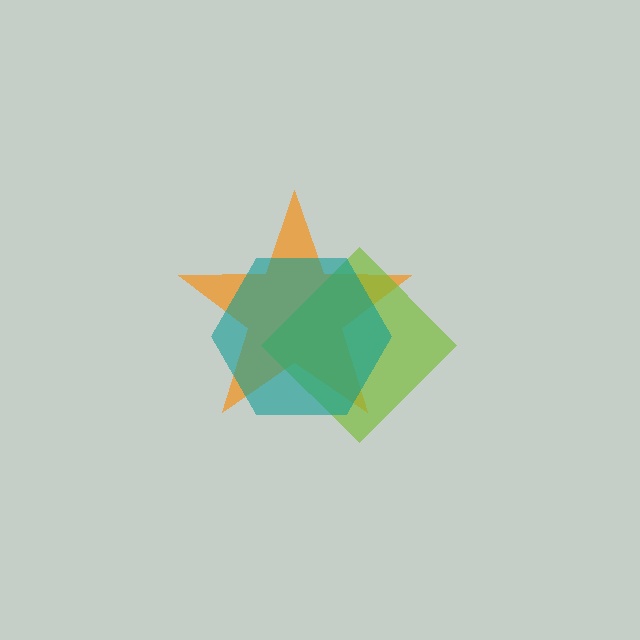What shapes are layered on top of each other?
The layered shapes are: an orange star, a lime diamond, a teal hexagon.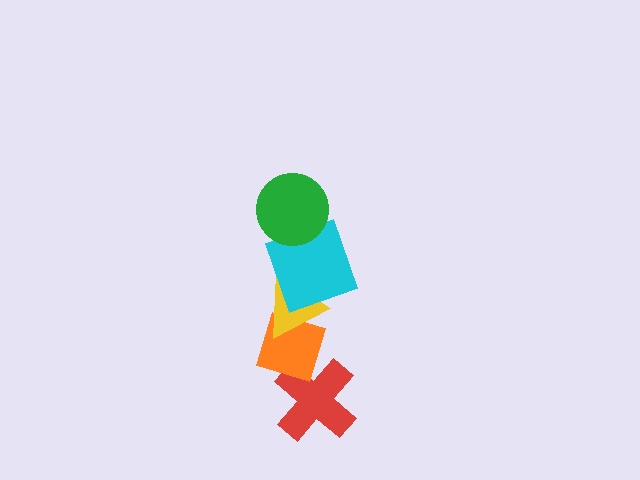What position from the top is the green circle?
The green circle is 1st from the top.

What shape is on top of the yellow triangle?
The cyan square is on top of the yellow triangle.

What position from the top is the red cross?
The red cross is 5th from the top.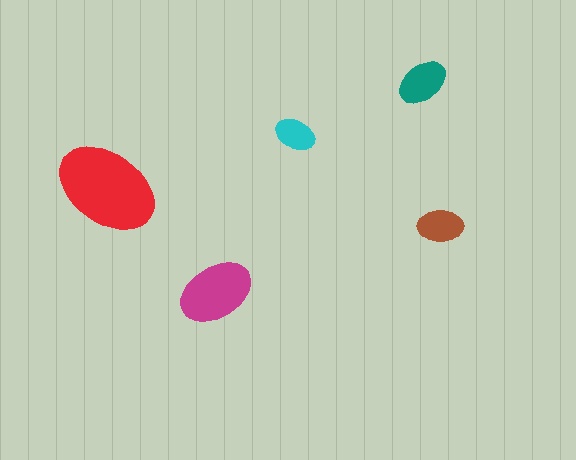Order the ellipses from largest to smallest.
the red one, the magenta one, the teal one, the brown one, the cyan one.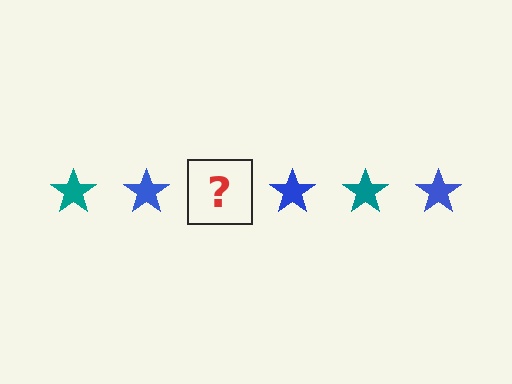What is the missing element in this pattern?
The missing element is a teal star.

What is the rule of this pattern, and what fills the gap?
The rule is that the pattern cycles through teal, blue stars. The gap should be filled with a teal star.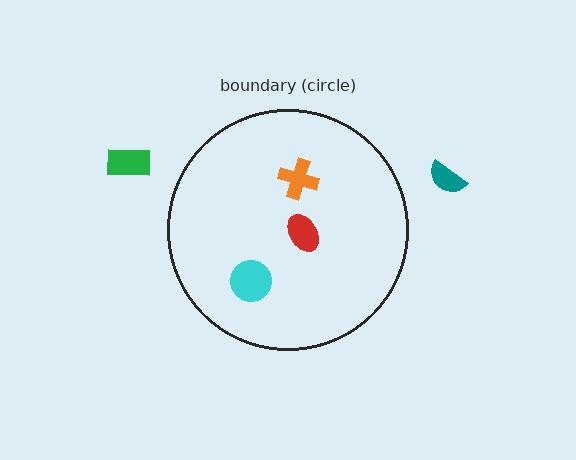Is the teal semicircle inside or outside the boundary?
Outside.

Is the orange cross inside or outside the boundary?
Inside.